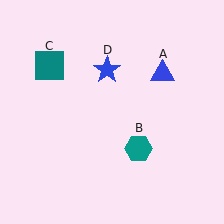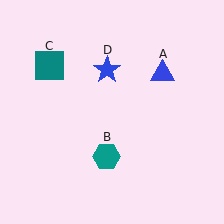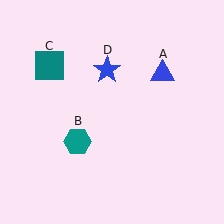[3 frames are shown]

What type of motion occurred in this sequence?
The teal hexagon (object B) rotated clockwise around the center of the scene.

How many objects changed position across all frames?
1 object changed position: teal hexagon (object B).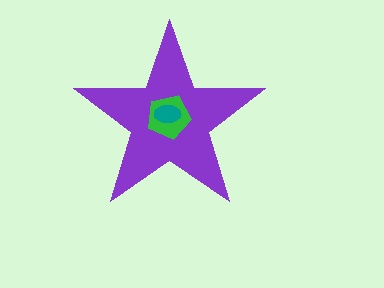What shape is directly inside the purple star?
The green pentagon.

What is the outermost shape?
The purple star.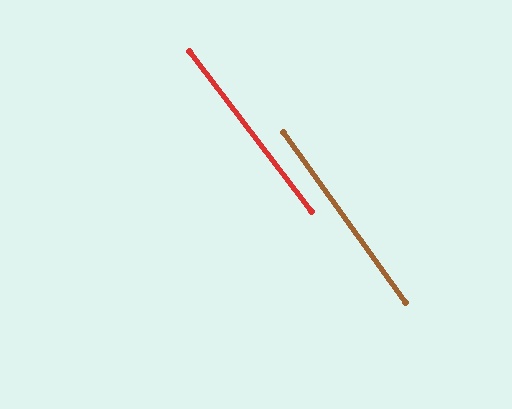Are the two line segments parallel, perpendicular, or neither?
Parallel — their directions differ by only 1.7°.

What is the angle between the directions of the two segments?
Approximately 2 degrees.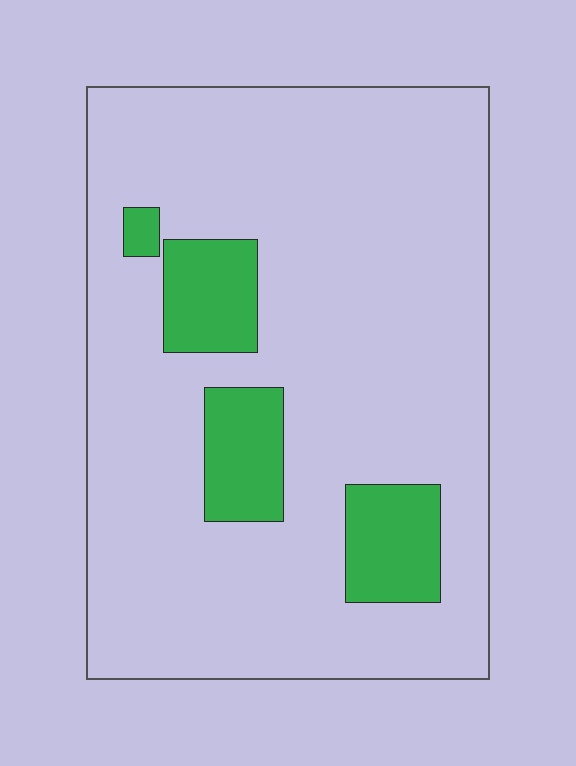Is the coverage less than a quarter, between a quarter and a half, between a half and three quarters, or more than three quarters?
Less than a quarter.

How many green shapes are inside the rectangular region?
4.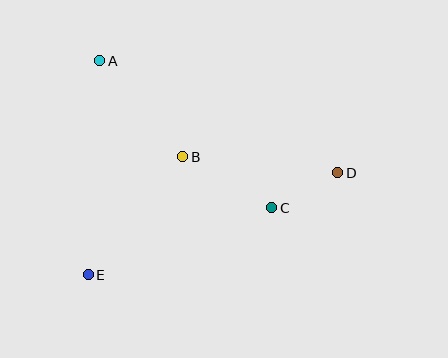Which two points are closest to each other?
Points C and D are closest to each other.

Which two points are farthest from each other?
Points D and E are farthest from each other.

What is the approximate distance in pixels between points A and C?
The distance between A and C is approximately 227 pixels.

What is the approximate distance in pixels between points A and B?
The distance between A and B is approximately 127 pixels.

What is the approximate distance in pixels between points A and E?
The distance between A and E is approximately 214 pixels.